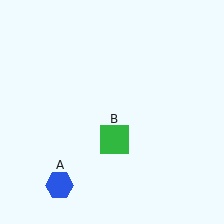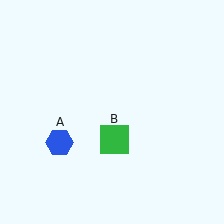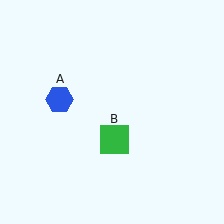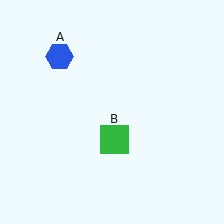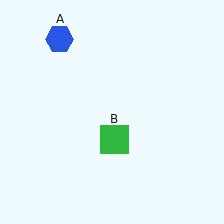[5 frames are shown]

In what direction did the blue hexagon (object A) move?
The blue hexagon (object A) moved up.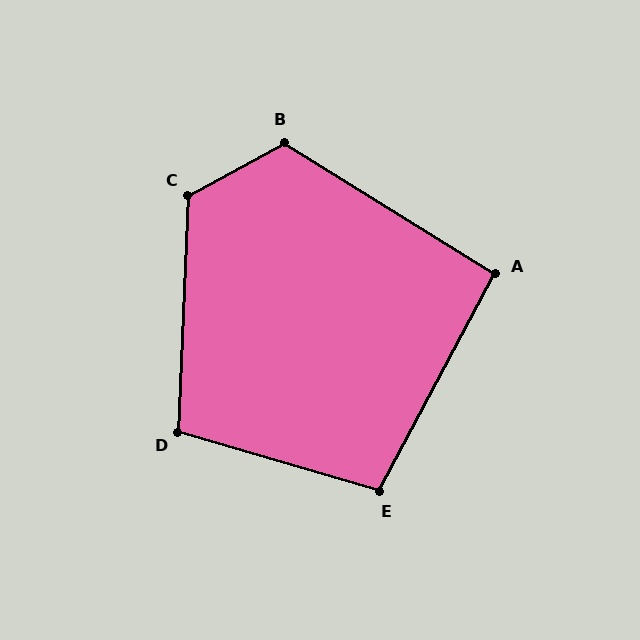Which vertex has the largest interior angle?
C, at approximately 121 degrees.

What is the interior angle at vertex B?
Approximately 119 degrees (obtuse).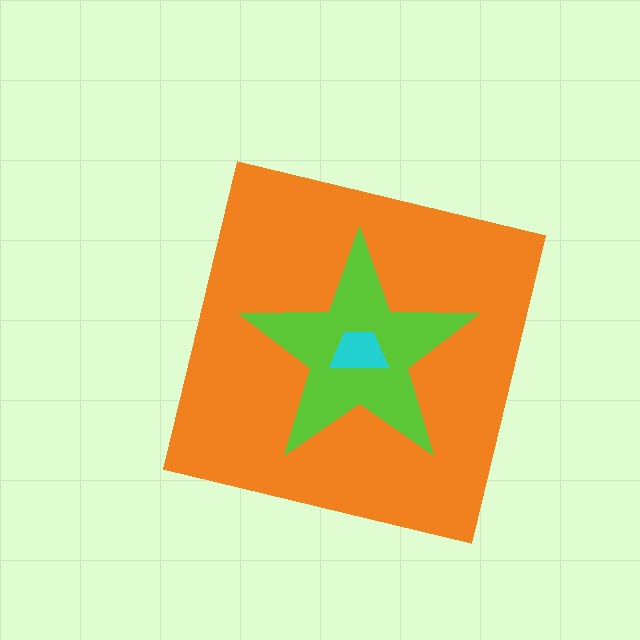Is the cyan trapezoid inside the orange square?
Yes.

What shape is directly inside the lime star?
The cyan trapezoid.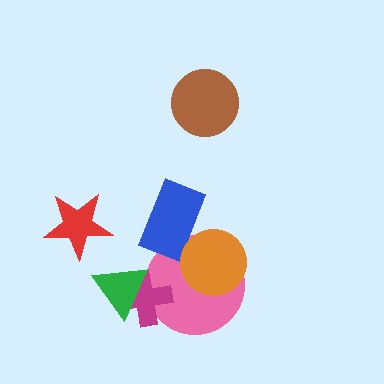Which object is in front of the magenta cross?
The green triangle is in front of the magenta cross.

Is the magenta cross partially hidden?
Yes, it is partially covered by another shape.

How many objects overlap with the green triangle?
1 object overlaps with the green triangle.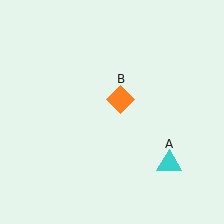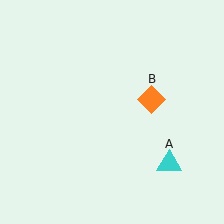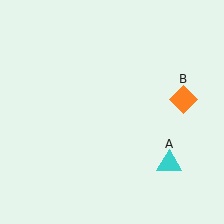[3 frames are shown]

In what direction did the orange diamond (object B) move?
The orange diamond (object B) moved right.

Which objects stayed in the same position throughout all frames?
Cyan triangle (object A) remained stationary.